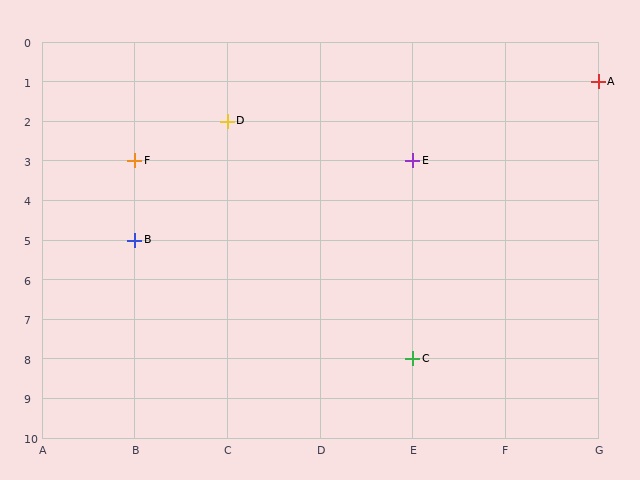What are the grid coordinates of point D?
Point D is at grid coordinates (C, 2).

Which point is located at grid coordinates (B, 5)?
Point B is at (B, 5).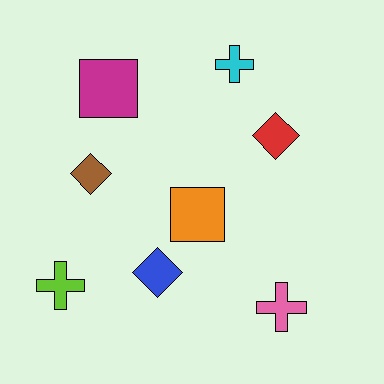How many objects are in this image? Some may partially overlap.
There are 8 objects.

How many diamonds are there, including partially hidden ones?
There are 3 diamonds.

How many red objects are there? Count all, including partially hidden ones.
There is 1 red object.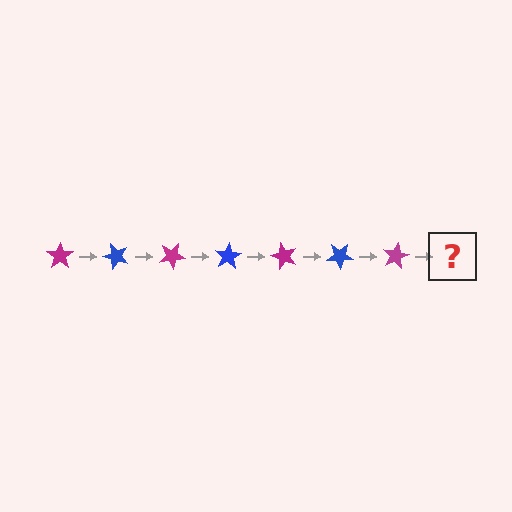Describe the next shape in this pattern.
It should be a blue star, rotated 350 degrees from the start.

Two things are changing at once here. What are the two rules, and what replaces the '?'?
The two rules are that it rotates 50 degrees each step and the color cycles through magenta and blue. The '?' should be a blue star, rotated 350 degrees from the start.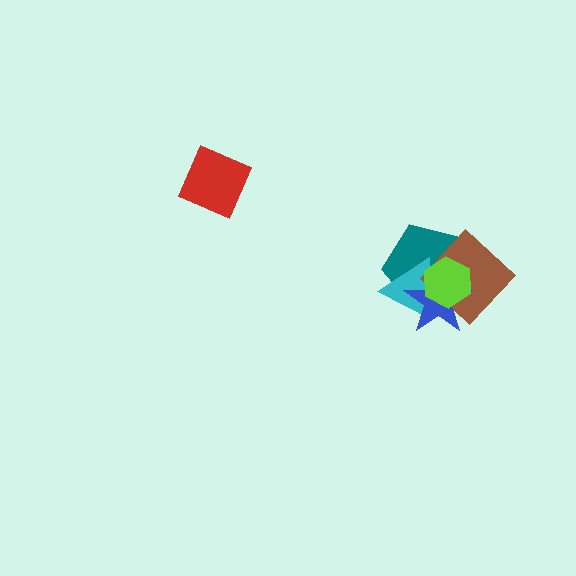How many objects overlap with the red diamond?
0 objects overlap with the red diamond.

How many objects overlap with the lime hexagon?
4 objects overlap with the lime hexagon.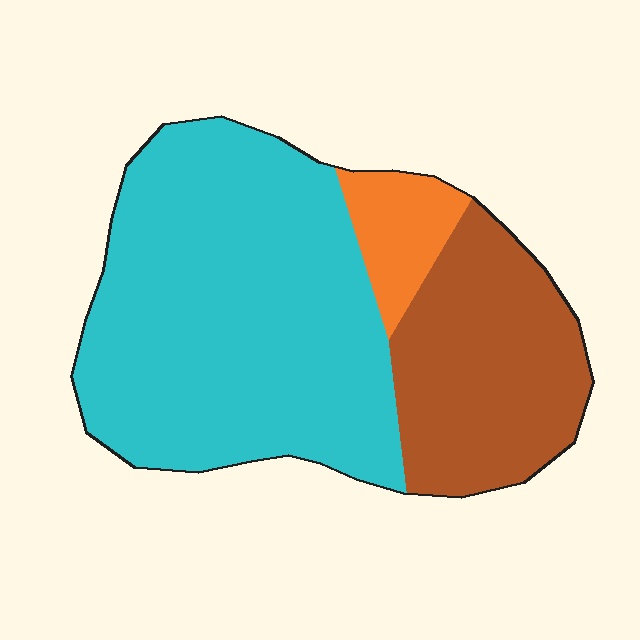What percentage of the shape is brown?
Brown takes up between a quarter and a half of the shape.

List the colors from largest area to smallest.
From largest to smallest: cyan, brown, orange.